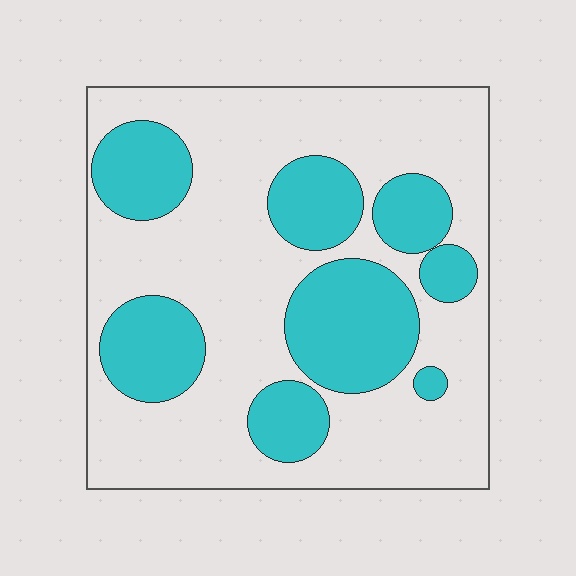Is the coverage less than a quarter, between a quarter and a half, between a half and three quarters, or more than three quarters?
Between a quarter and a half.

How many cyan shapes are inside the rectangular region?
8.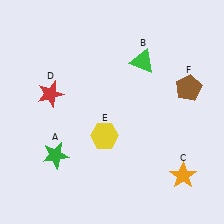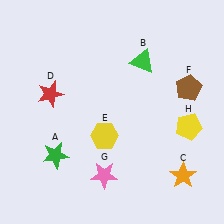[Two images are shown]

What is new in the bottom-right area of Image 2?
A yellow pentagon (H) was added in the bottom-right area of Image 2.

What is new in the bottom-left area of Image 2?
A pink star (G) was added in the bottom-left area of Image 2.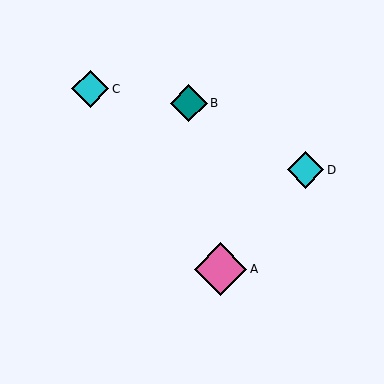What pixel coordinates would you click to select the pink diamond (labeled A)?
Click at (220, 269) to select the pink diamond A.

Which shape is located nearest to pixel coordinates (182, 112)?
The teal diamond (labeled B) at (189, 103) is nearest to that location.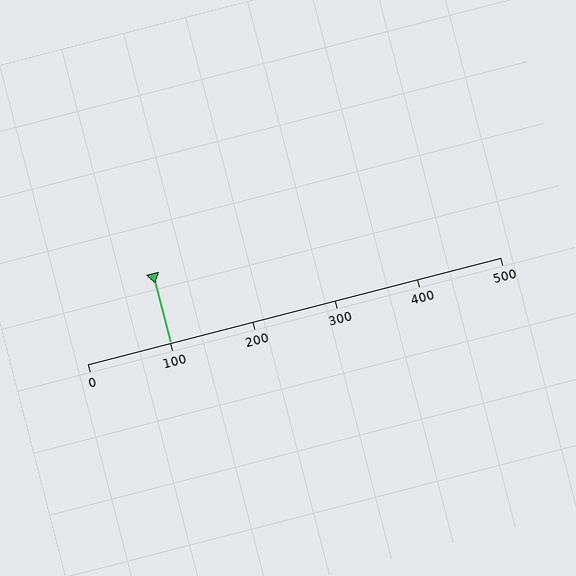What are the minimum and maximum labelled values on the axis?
The axis runs from 0 to 500.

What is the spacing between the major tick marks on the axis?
The major ticks are spaced 100 apart.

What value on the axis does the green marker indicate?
The marker indicates approximately 100.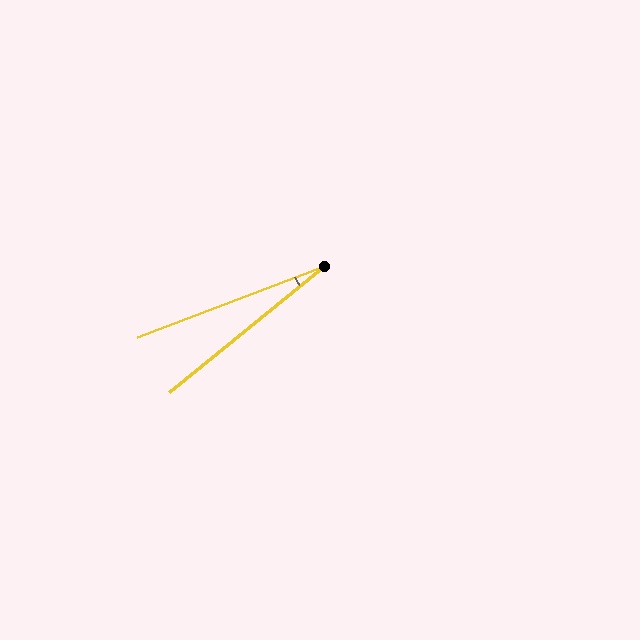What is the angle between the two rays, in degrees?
Approximately 19 degrees.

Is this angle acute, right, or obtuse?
It is acute.